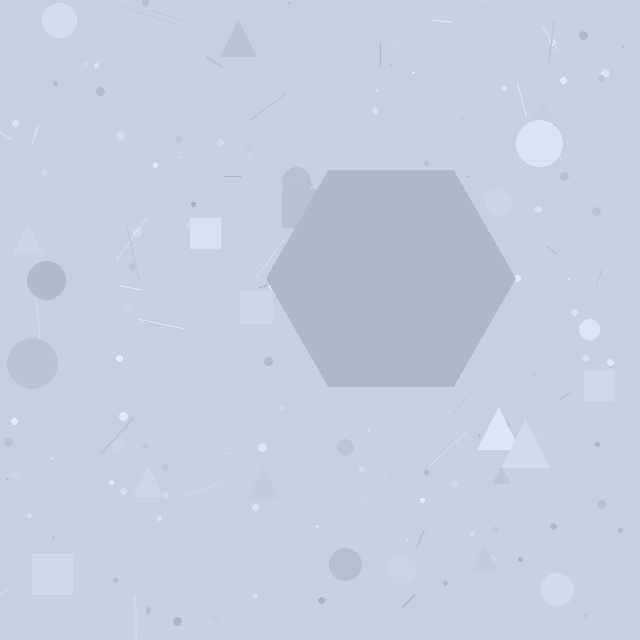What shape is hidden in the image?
A hexagon is hidden in the image.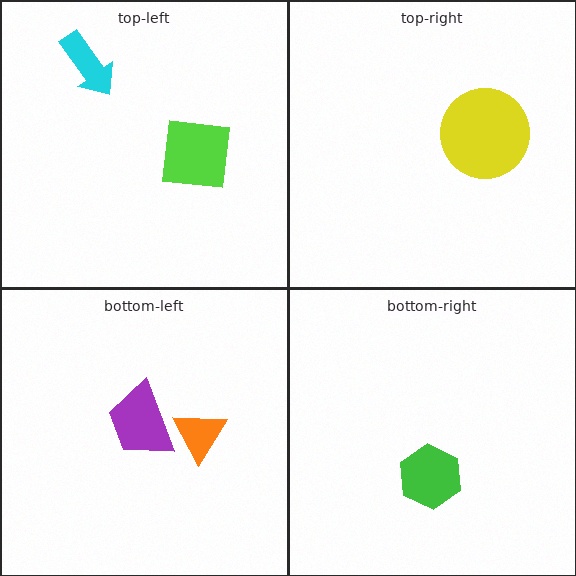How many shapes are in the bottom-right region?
1.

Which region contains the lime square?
The top-left region.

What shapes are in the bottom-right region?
The green hexagon.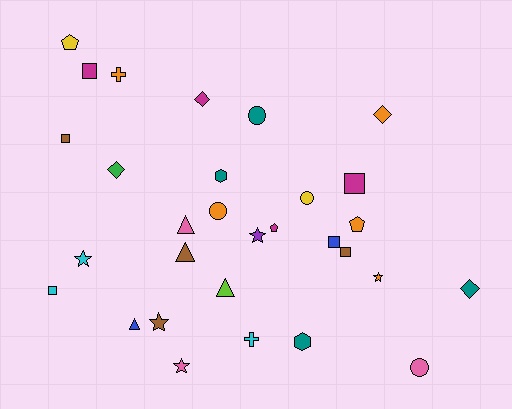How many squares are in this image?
There are 6 squares.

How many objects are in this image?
There are 30 objects.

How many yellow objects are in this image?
There are 2 yellow objects.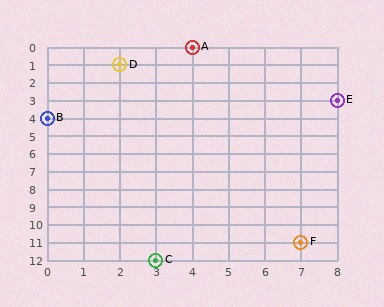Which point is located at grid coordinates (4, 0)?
Point A is at (4, 0).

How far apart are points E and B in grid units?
Points E and B are 8 columns and 1 row apart (about 8.1 grid units diagonally).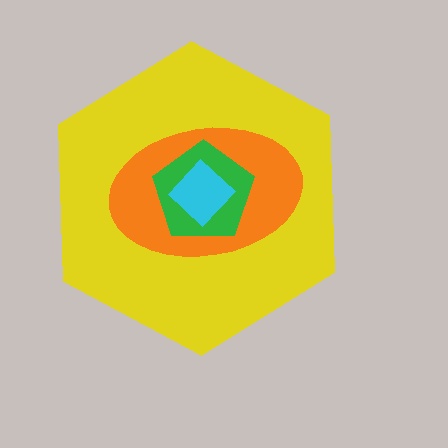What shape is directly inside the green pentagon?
The cyan diamond.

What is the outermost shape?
The yellow hexagon.